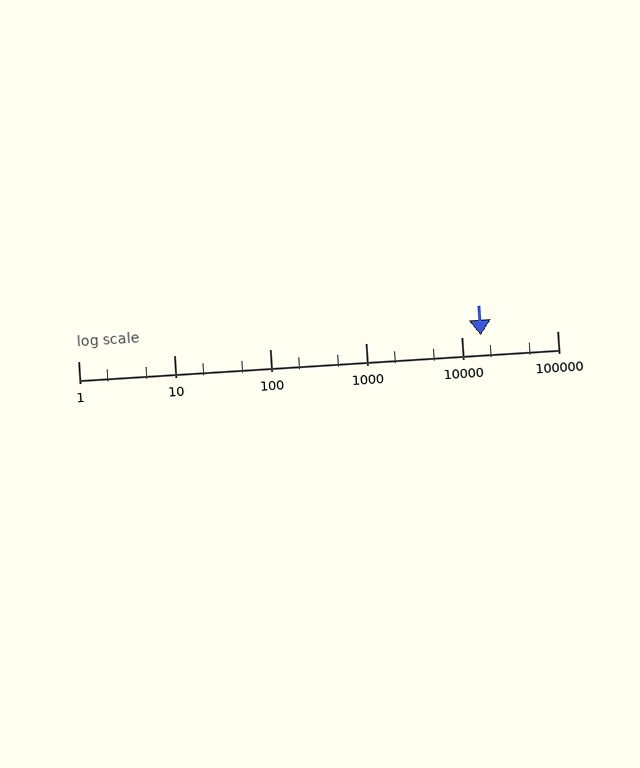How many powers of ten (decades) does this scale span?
The scale spans 5 decades, from 1 to 100000.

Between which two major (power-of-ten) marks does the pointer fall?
The pointer is between 10000 and 100000.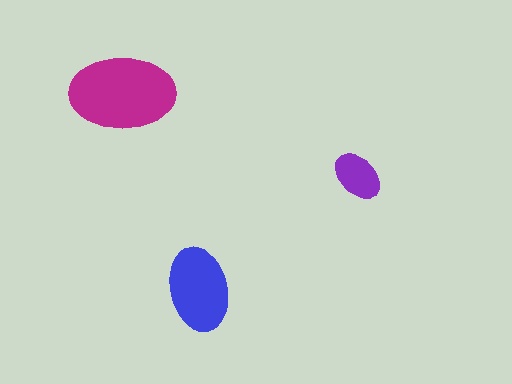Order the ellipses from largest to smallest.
the magenta one, the blue one, the purple one.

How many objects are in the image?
There are 3 objects in the image.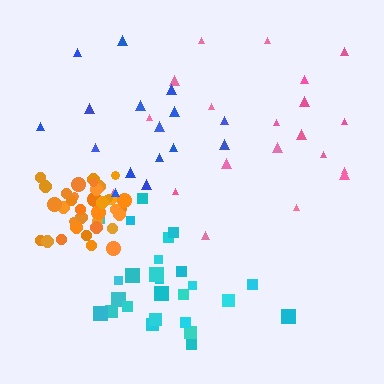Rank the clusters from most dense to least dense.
orange, cyan, blue, pink.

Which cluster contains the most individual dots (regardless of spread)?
Orange (35).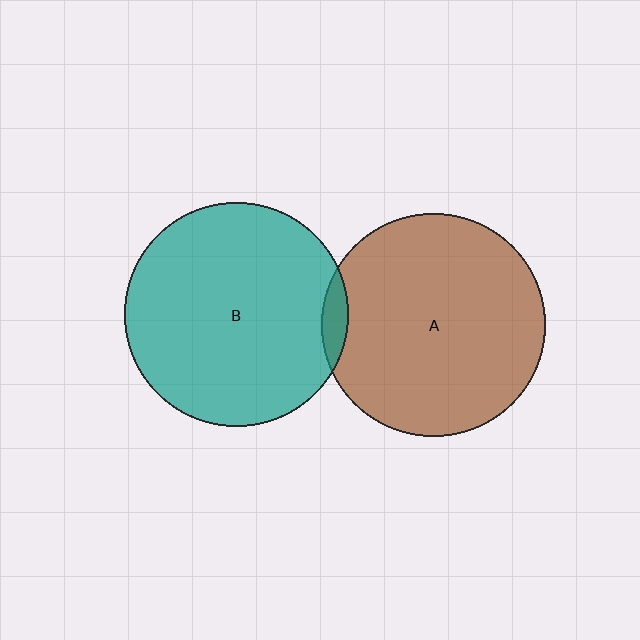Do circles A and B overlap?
Yes.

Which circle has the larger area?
Circle A (brown).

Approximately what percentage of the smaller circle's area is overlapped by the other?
Approximately 5%.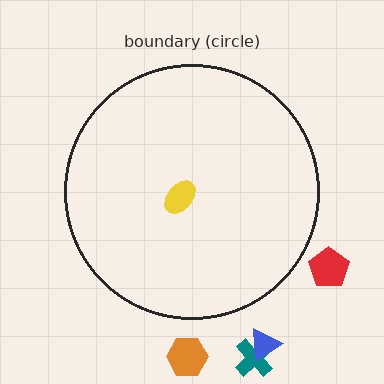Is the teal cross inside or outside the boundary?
Outside.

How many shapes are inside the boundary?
1 inside, 4 outside.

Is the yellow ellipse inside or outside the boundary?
Inside.